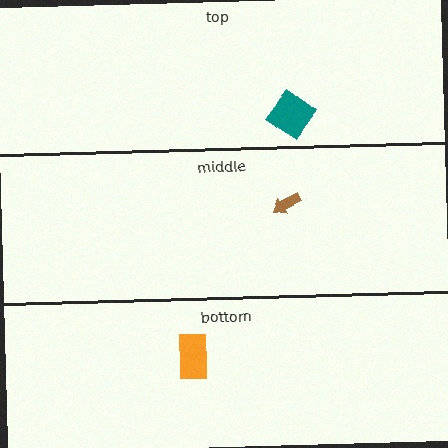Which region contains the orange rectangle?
The bottom region.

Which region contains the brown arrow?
The middle region.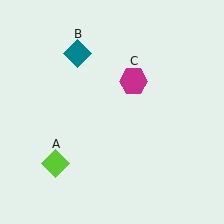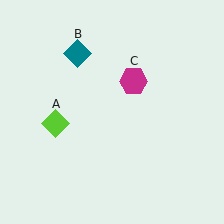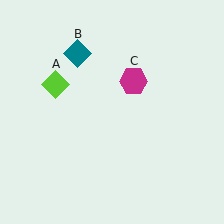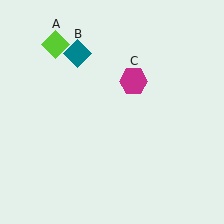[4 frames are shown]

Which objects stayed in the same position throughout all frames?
Teal diamond (object B) and magenta hexagon (object C) remained stationary.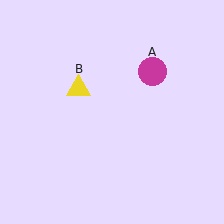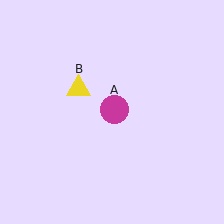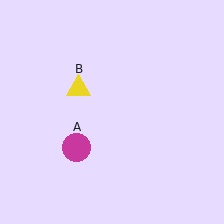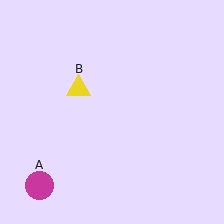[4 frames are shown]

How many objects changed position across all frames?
1 object changed position: magenta circle (object A).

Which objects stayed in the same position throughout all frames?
Yellow triangle (object B) remained stationary.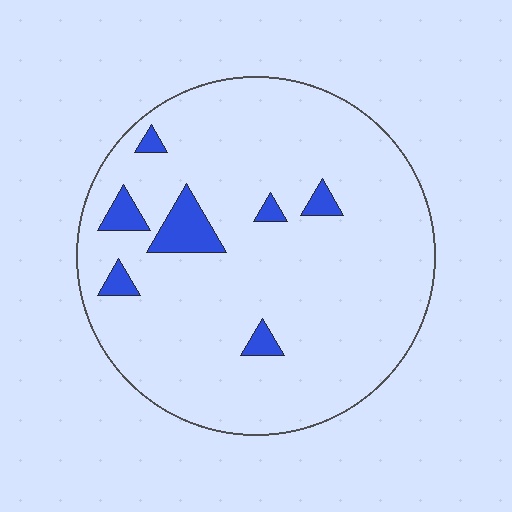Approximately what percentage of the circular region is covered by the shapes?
Approximately 10%.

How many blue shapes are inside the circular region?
7.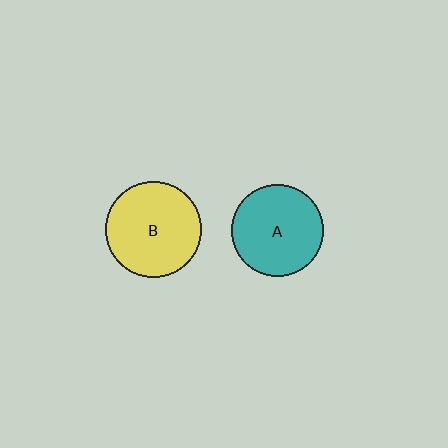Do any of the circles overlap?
No, none of the circles overlap.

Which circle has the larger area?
Circle B (yellow).